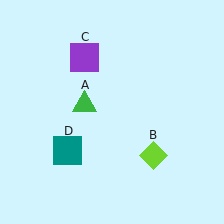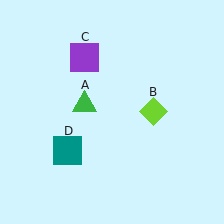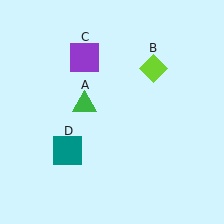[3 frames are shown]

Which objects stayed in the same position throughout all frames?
Green triangle (object A) and purple square (object C) and teal square (object D) remained stationary.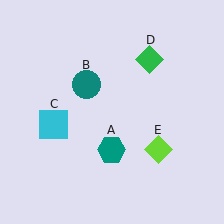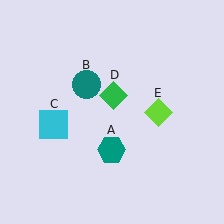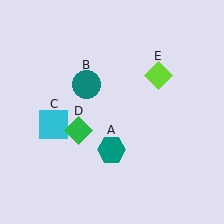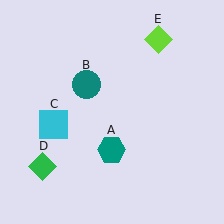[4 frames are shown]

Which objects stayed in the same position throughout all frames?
Teal hexagon (object A) and teal circle (object B) and cyan square (object C) remained stationary.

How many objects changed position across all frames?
2 objects changed position: green diamond (object D), lime diamond (object E).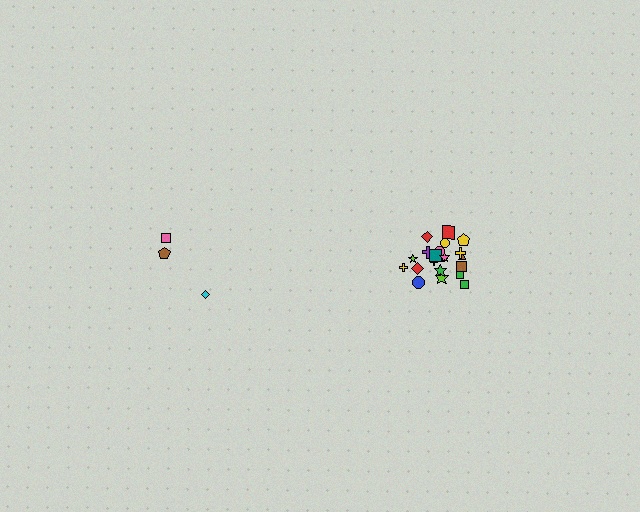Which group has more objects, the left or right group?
The right group.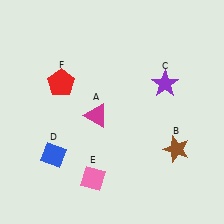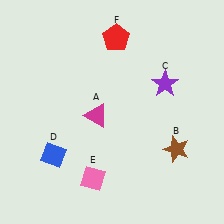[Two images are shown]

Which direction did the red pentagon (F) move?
The red pentagon (F) moved right.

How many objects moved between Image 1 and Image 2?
1 object moved between the two images.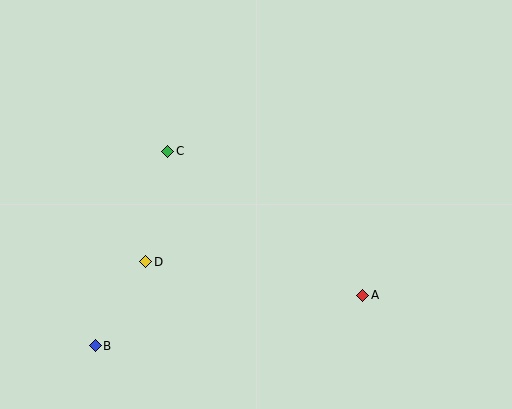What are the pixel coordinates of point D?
Point D is at (146, 262).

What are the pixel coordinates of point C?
Point C is at (168, 151).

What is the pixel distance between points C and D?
The distance between C and D is 113 pixels.